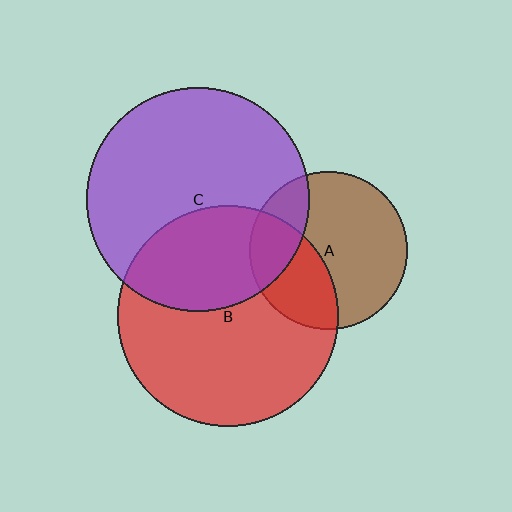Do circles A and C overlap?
Yes.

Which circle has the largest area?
Circle C (purple).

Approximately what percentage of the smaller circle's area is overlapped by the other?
Approximately 20%.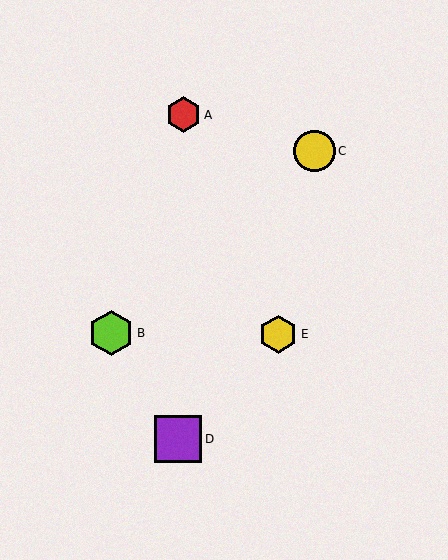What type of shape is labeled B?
Shape B is a lime hexagon.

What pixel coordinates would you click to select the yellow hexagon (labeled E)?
Click at (278, 334) to select the yellow hexagon E.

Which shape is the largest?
The purple square (labeled D) is the largest.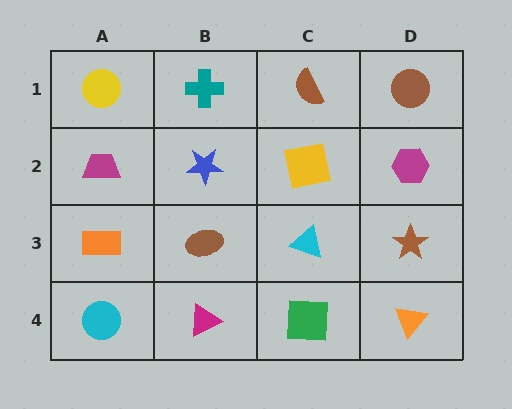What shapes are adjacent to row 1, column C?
A yellow square (row 2, column C), a teal cross (row 1, column B), a brown circle (row 1, column D).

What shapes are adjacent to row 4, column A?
An orange rectangle (row 3, column A), a magenta triangle (row 4, column B).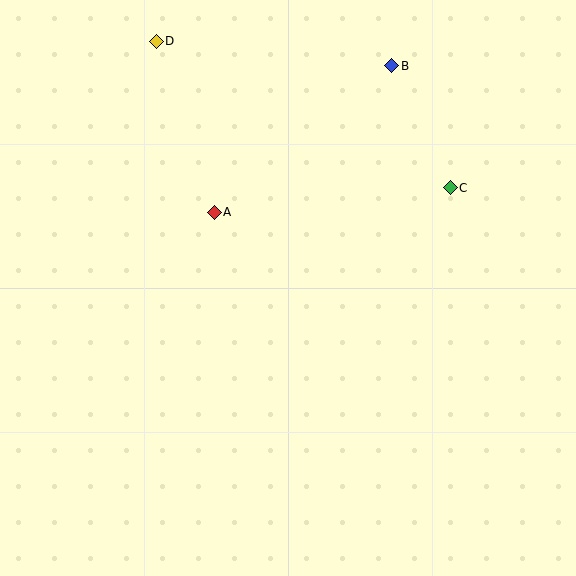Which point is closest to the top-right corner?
Point B is closest to the top-right corner.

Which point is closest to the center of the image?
Point A at (214, 212) is closest to the center.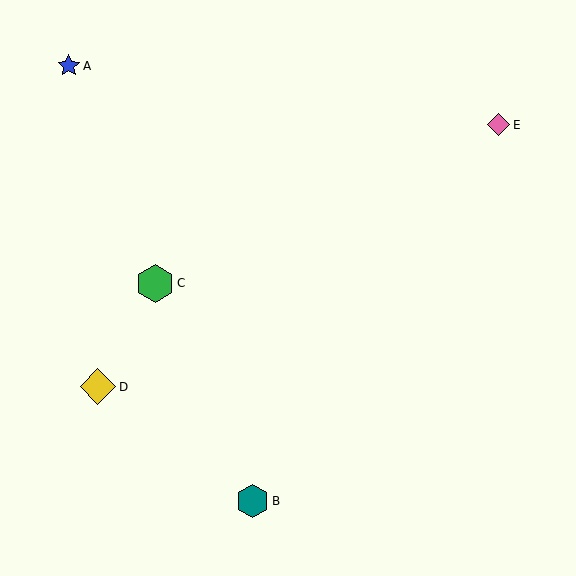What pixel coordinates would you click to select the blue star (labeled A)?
Click at (69, 66) to select the blue star A.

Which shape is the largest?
The green hexagon (labeled C) is the largest.